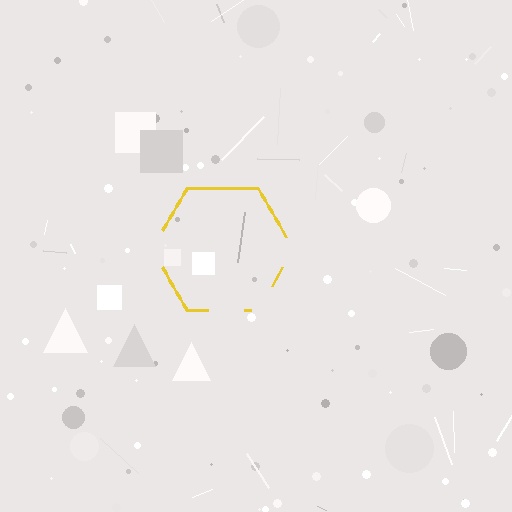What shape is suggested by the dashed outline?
The dashed outline suggests a hexagon.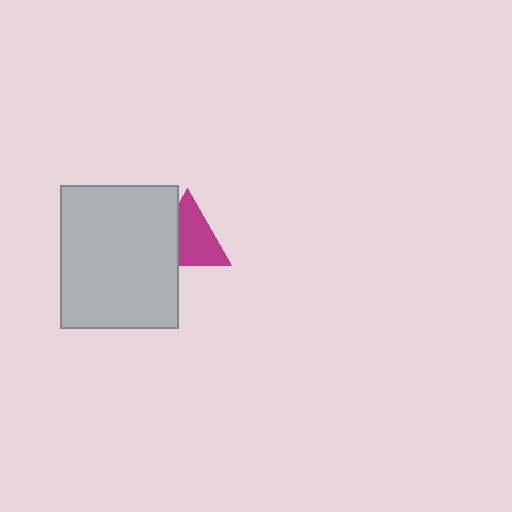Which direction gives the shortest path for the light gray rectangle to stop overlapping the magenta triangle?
Moving left gives the shortest separation.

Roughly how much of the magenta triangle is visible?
Most of it is visible (roughly 66%).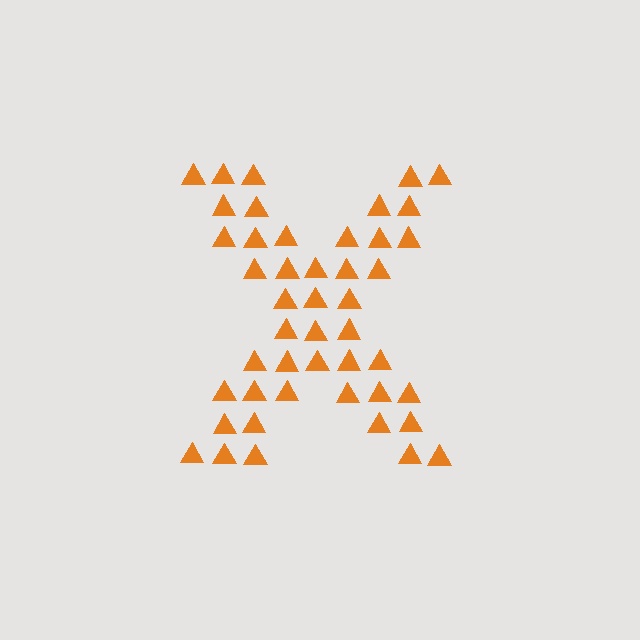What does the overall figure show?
The overall figure shows the letter X.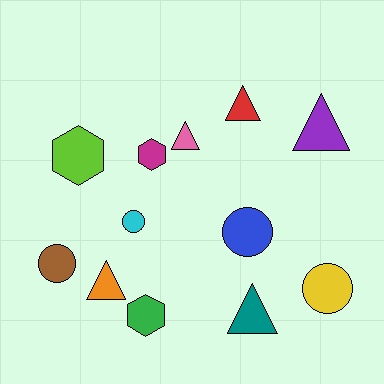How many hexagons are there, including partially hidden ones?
There are 3 hexagons.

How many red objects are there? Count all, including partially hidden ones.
There is 1 red object.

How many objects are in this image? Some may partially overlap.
There are 12 objects.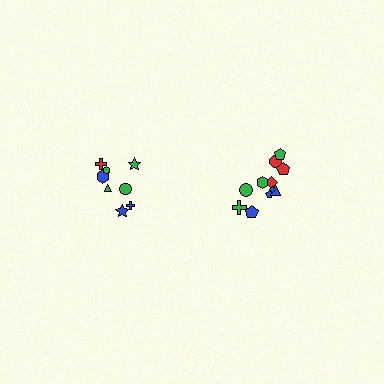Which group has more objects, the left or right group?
The right group.